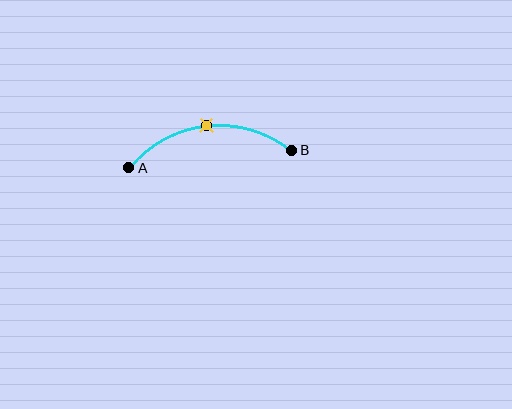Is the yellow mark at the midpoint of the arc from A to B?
Yes. The yellow mark lies on the arc at equal arc-length from both A and B — it is the arc midpoint.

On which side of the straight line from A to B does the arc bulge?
The arc bulges above the straight line connecting A and B.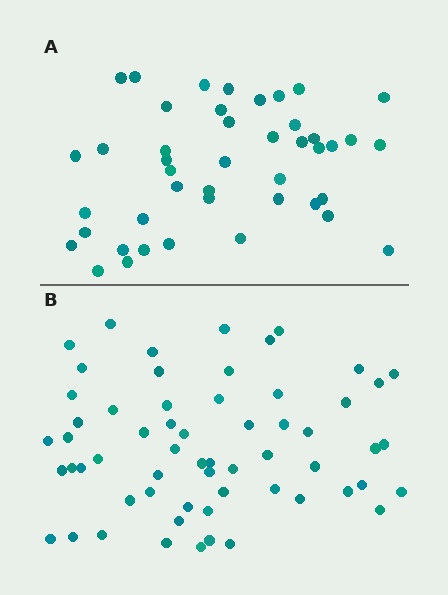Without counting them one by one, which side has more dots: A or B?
Region B (the bottom region) has more dots.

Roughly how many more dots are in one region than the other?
Region B has approximately 15 more dots than region A.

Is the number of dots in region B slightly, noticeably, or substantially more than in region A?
Region B has noticeably more, but not dramatically so. The ratio is roughly 1.4 to 1.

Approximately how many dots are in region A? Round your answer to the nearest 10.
About 40 dots. (The exact count is 44, which rounds to 40.)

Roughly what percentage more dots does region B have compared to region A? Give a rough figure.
About 35% more.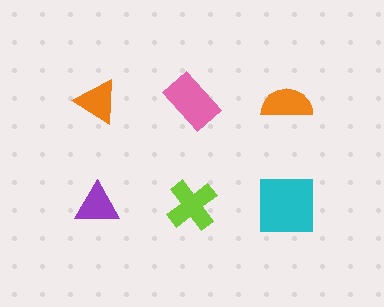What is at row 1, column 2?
A pink rectangle.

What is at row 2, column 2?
A lime cross.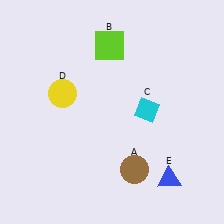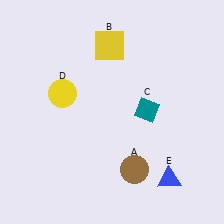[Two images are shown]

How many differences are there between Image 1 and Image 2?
There are 2 differences between the two images.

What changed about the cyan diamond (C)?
In Image 1, C is cyan. In Image 2, it changed to teal.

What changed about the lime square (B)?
In Image 1, B is lime. In Image 2, it changed to yellow.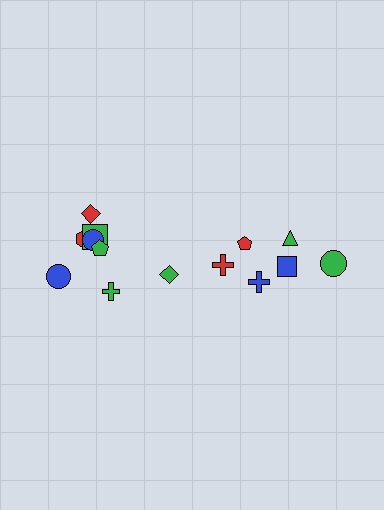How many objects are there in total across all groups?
There are 14 objects.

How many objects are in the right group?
There are 6 objects.